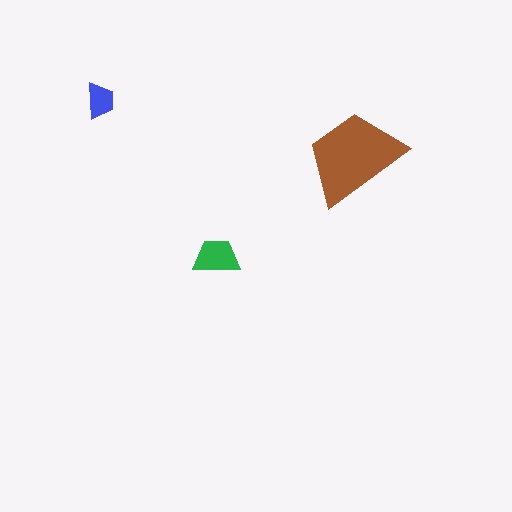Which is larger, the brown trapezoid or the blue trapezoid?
The brown one.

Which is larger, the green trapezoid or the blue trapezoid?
The green one.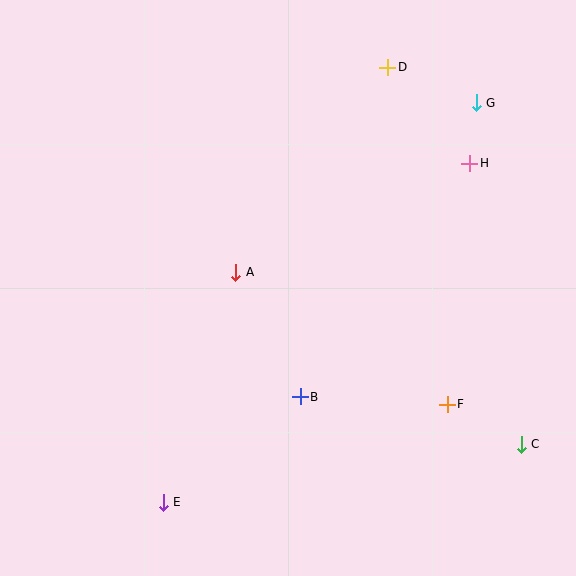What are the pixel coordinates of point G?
Point G is at (476, 103).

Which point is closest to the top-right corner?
Point G is closest to the top-right corner.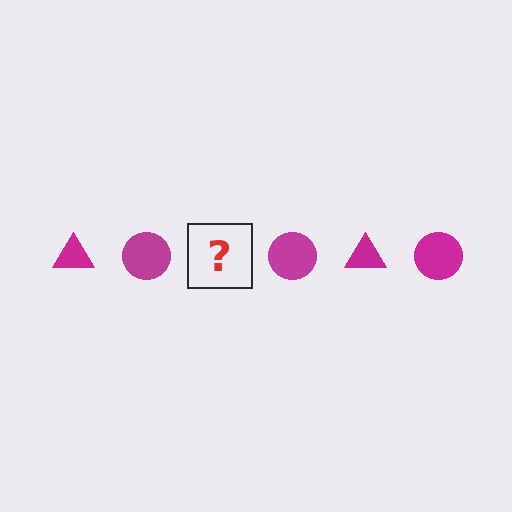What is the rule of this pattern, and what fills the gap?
The rule is that the pattern cycles through triangle, circle shapes in magenta. The gap should be filled with a magenta triangle.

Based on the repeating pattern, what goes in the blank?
The blank should be a magenta triangle.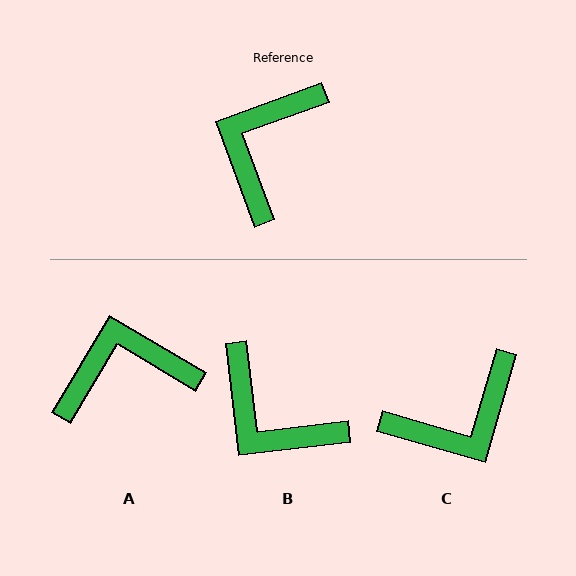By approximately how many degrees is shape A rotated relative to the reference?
Approximately 51 degrees clockwise.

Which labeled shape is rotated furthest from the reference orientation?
C, about 144 degrees away.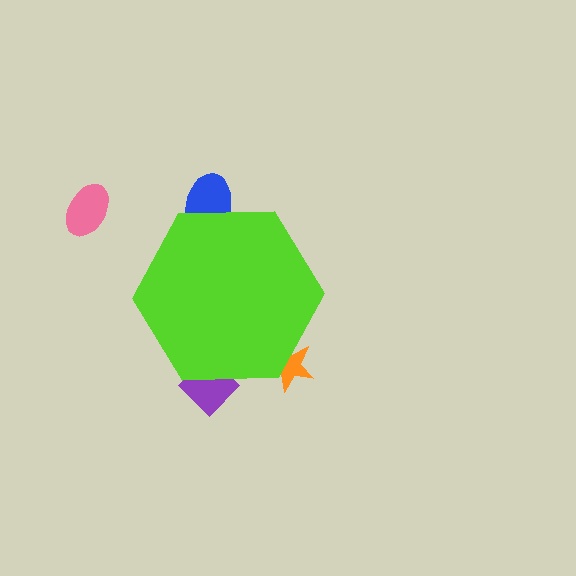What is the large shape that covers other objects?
A lime hexagon.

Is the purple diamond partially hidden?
Yes, the purple diamond is partially hidden behind the lime hexagon.